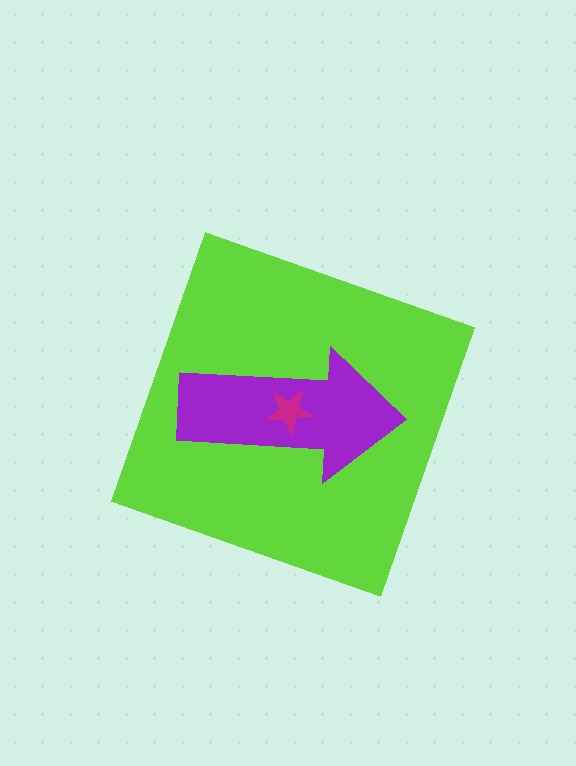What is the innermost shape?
The magenta star.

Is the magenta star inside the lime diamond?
Yes.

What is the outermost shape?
The lime diamond.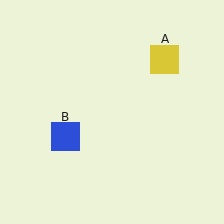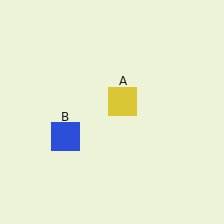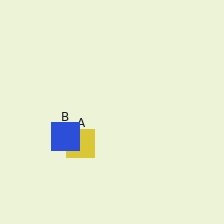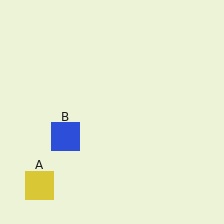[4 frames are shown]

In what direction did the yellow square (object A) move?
The yellow square (object A) moved down and to the left.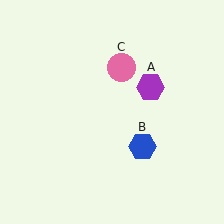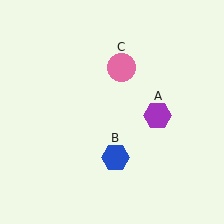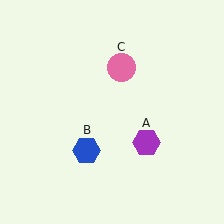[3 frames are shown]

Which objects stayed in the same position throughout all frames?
Pink circle (object C) remained stationary.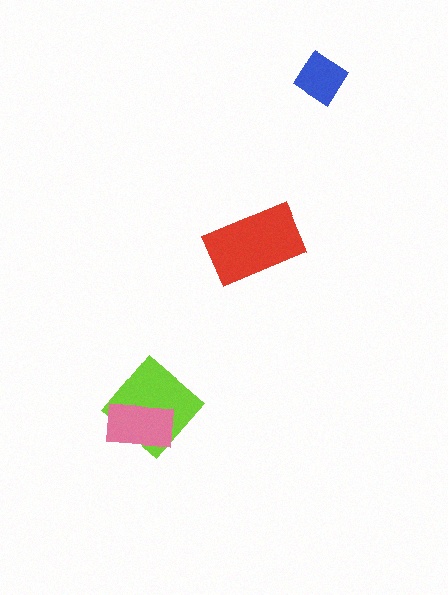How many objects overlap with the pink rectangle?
1 object overlaps with the pink rectangle.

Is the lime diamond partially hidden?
Yes, it is partially covered by another shape.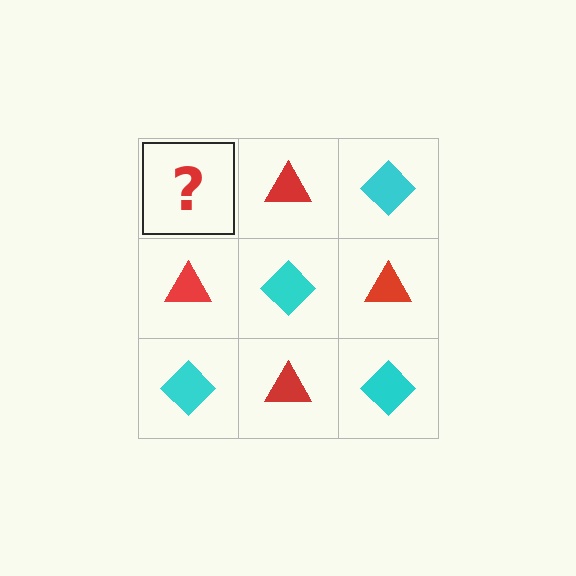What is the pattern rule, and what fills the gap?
The rule is that it alternates cyan diamond and red triangle in a checkerboard pattern. The gap should be filled with a cyan diamond.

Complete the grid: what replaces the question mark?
The question mark should be replaced with a cyan diamond.